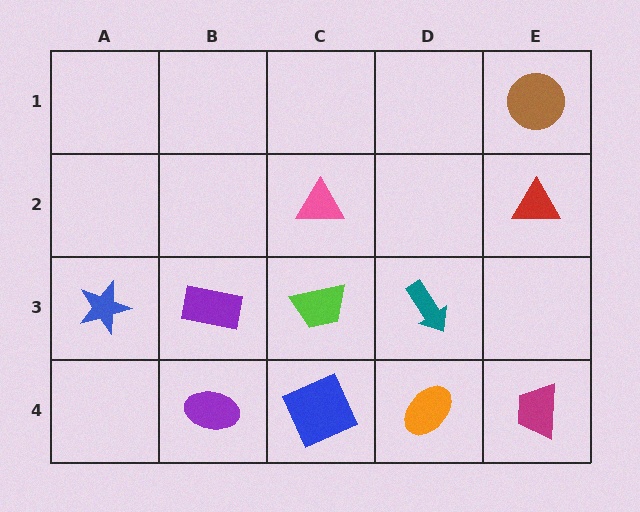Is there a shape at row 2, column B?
No, that cell is empty.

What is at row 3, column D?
A teal arrow.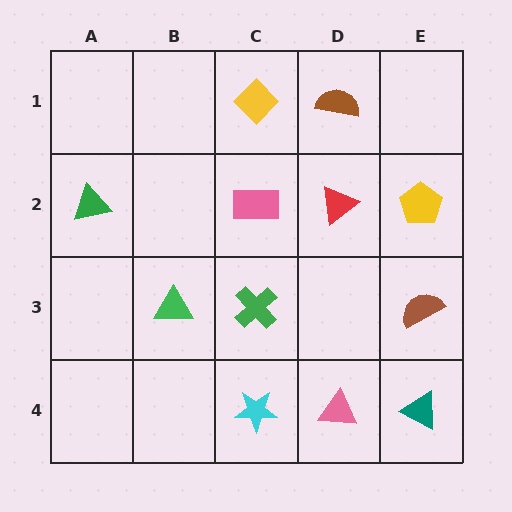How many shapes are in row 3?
3 shapes.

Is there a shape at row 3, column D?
No, that cell is empty.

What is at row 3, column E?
A brown semicircle.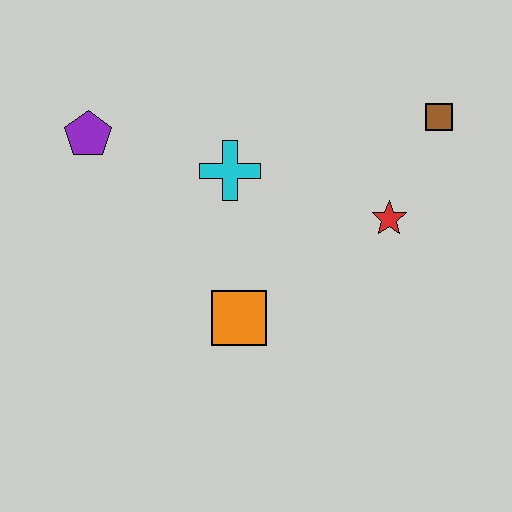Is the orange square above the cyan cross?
No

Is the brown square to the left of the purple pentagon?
No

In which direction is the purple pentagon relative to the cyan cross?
The purple pentagon is to the left of the cyan cross.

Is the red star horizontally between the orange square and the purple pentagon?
No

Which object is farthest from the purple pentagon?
The brown square is farthest from the purple pentagon.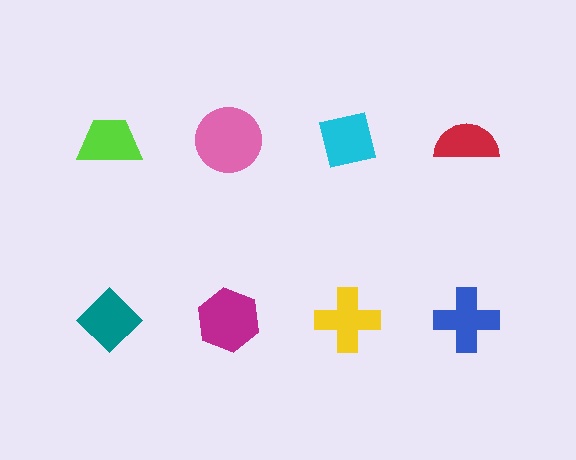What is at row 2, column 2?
A magenta hexagon.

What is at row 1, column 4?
A red semicircle.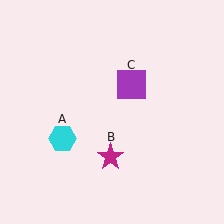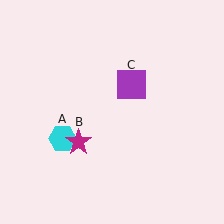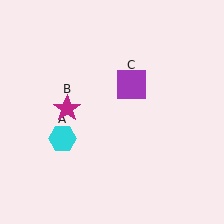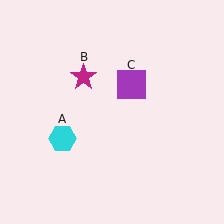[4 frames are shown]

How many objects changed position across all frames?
1 object changed position: magenta star (object B).